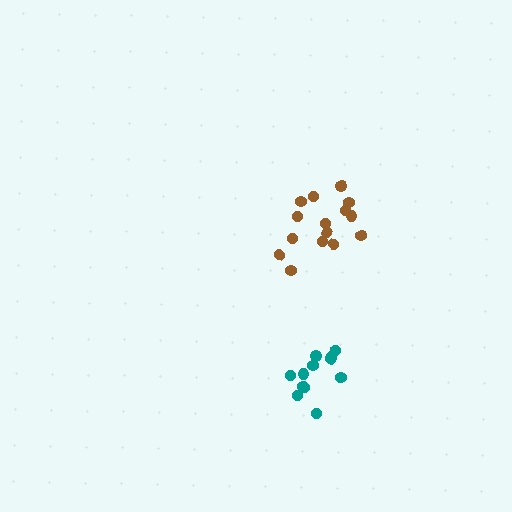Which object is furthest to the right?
The teal cluster is rightmost.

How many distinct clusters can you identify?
There are 2 distinct clusters.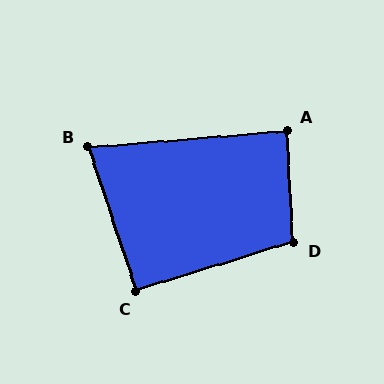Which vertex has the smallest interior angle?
B, at approximately 76 degrees.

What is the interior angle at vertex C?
Approximately 91 degrees (approximately right).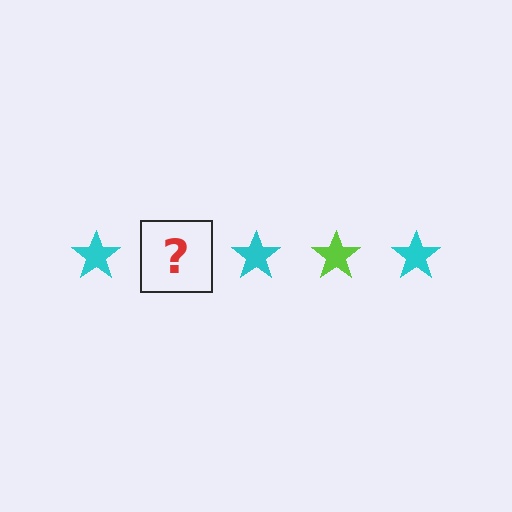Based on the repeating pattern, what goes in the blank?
The blank should be a lime star.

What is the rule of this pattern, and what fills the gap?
The rule is that the pattern cycles through cyan, lime stars. The gap should be filled with a lime star.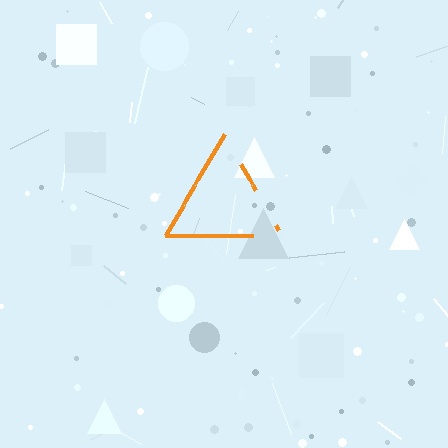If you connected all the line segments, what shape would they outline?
They would outline a triangle.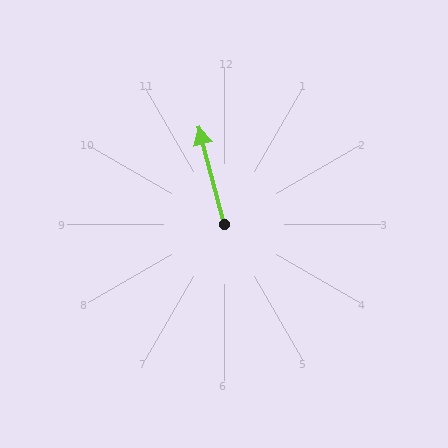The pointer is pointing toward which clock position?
Roughly 12 o'clock.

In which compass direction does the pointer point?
North.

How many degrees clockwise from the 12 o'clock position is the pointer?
Approximately 345 degrees.